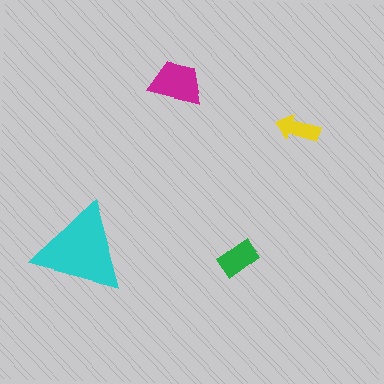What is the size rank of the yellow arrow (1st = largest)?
4th.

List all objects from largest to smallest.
The cyan triangle, the magenta trapezoid, the green rectangle, the yellow arrow.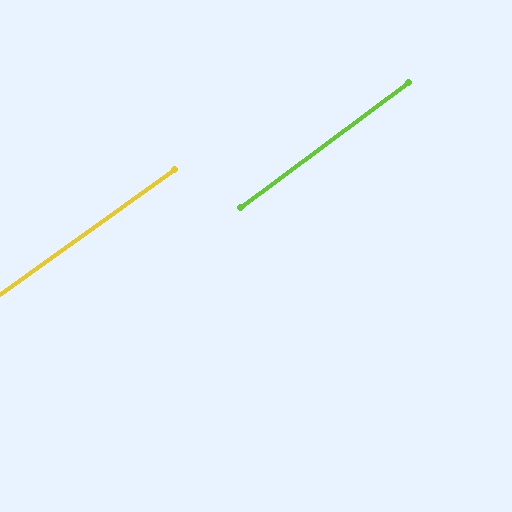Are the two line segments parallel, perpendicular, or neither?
Parallel — their directions differ by only 1.0°.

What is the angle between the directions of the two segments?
Approximately 1 degree.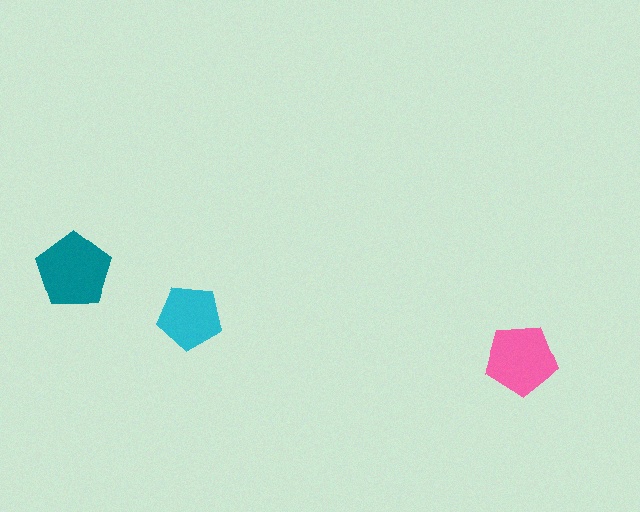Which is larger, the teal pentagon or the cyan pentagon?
The teal one.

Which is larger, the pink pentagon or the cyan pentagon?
The pink one.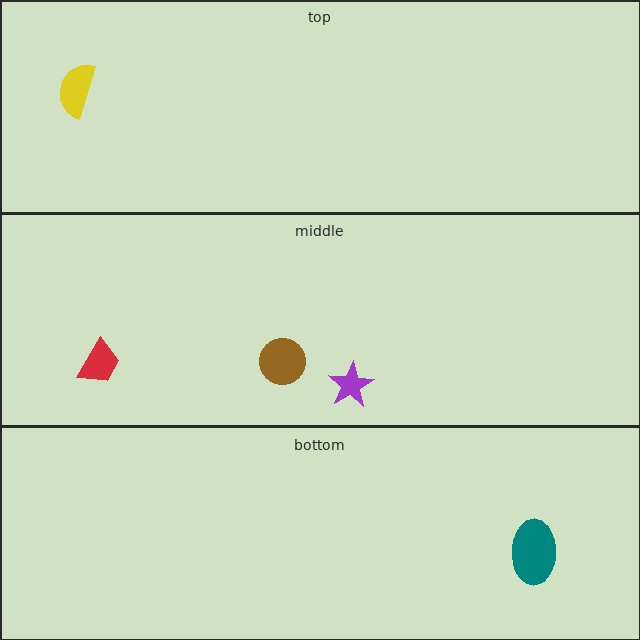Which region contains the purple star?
The middle region.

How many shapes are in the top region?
1.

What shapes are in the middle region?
The red trapezoid, the brown circle, the purple star.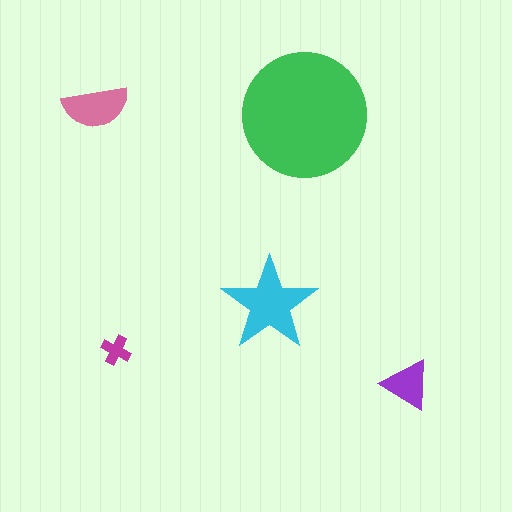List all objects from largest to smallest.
The green circle, the cyan star, the pink semicircle, the purple triangle, the magenta cross.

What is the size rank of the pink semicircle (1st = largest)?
3rd.